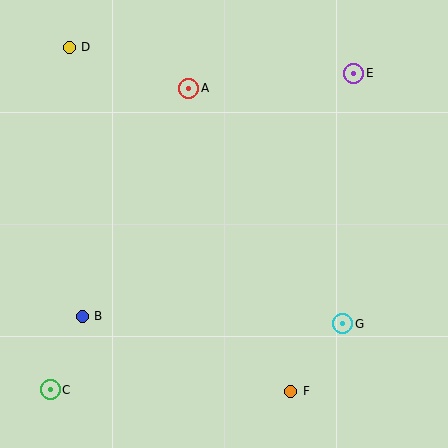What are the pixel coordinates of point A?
Point A is at (189, 89).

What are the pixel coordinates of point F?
Point F is at (291, 391).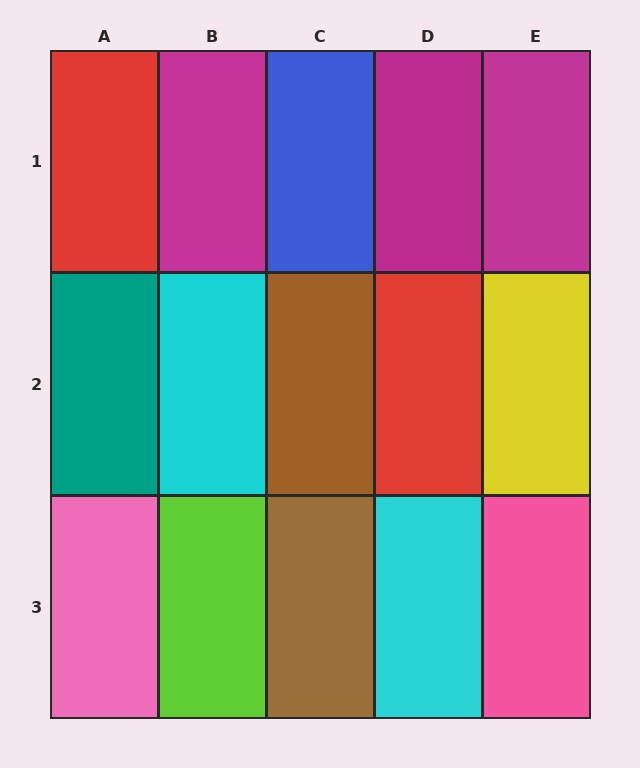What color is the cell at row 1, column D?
Magenta.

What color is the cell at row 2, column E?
Yellow.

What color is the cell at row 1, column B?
Magenta.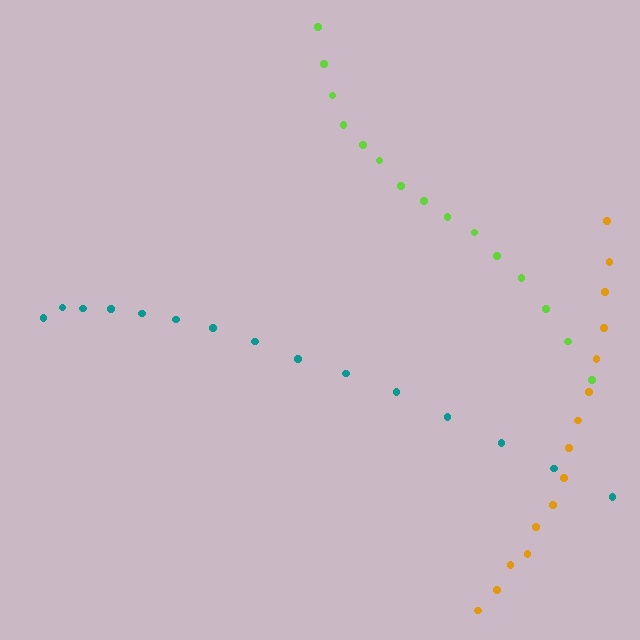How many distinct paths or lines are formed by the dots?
There are 3 distinct paths.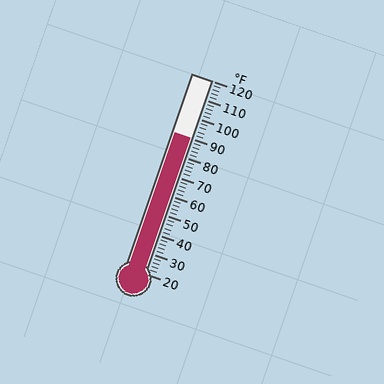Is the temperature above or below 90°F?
The temperature is at 90°F.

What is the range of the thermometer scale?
The thermometer scale ranges from 20°F to 120°F.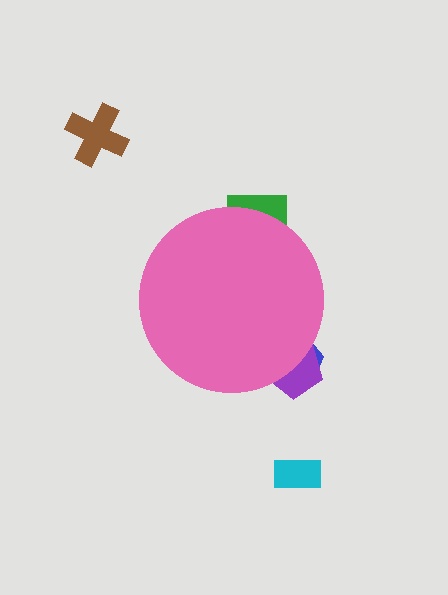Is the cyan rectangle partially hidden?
No, the cyan rectangle is fully visible.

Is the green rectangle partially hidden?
Yes, the green rectangle is partially hidden behind the pink circle.